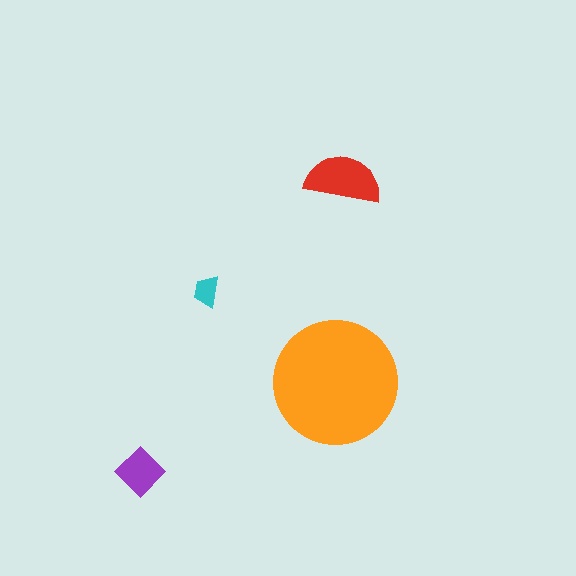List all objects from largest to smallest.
The orange circle, the red semicircle, the purple diamond, the cyan trapezoid.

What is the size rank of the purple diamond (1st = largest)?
3rd.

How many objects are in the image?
There are 4 objects in the image.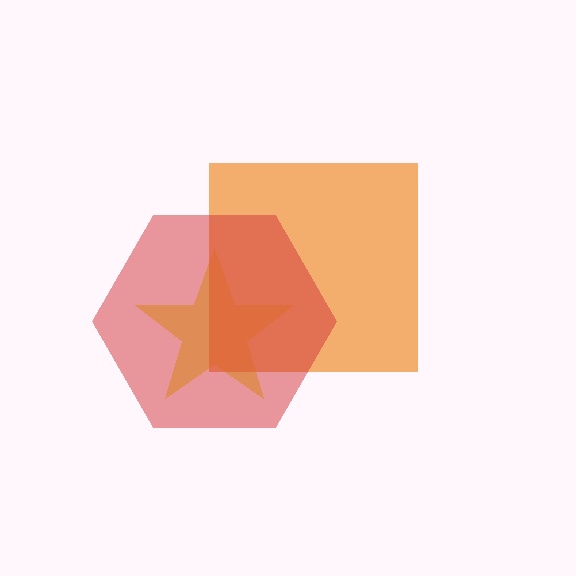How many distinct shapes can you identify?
There are 3 distinct shapes: a yellow star, an orange square, a red hexagon.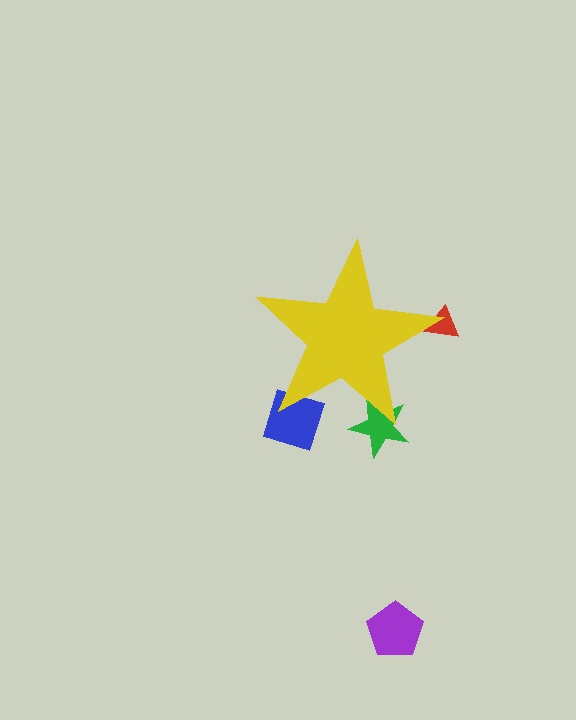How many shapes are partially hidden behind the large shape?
3 shapes are partially hidden.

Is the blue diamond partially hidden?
Yes, the blue diamond is partially hidden behind the yellow star.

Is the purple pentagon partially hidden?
No, the purple pentagon is fully visible.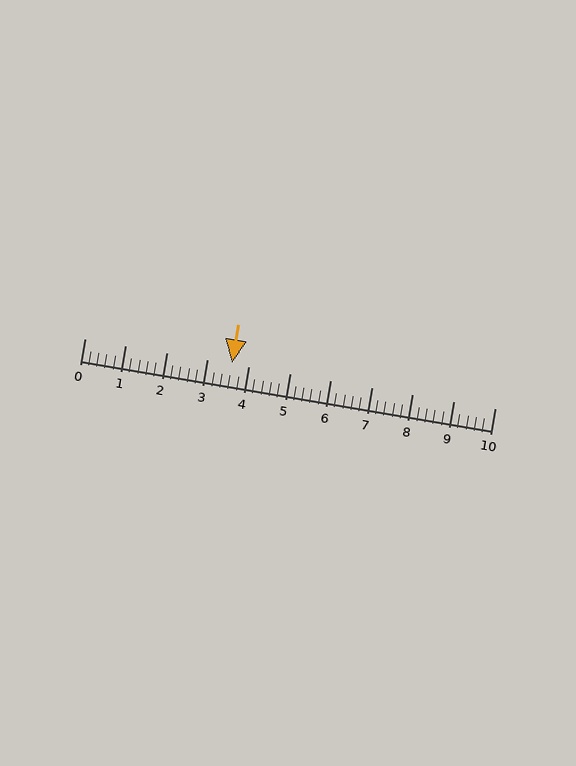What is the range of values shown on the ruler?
The ruler shows values from 0 to 10.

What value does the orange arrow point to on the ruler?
The orange arrow points to approximately 3.6.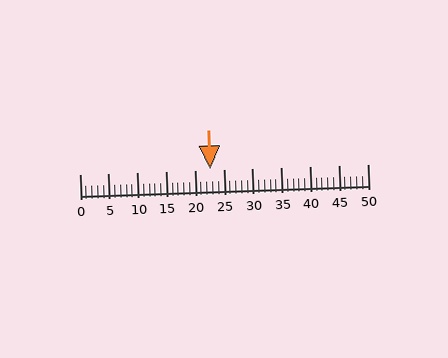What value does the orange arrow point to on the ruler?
The orange arrow points to approximately 23.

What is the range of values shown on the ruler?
The ruler shows values from 0 to 50.